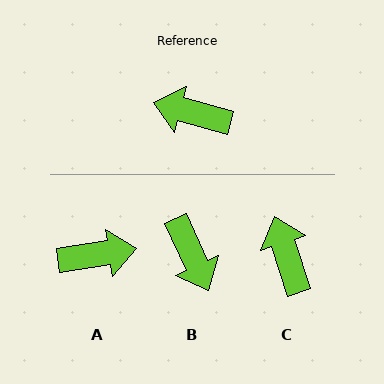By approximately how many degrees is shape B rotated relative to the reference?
Approximately 130 degrees counter-clockwise.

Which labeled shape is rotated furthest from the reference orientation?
A, about 157 degrees away.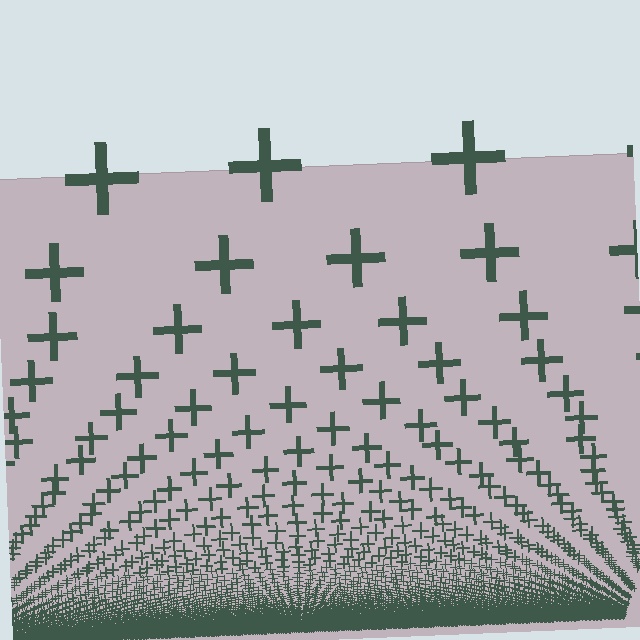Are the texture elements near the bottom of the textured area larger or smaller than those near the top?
Smaller. The gradient is inverted — elements near the bottom are smaller and denser.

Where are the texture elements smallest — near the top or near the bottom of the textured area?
Near the bottom.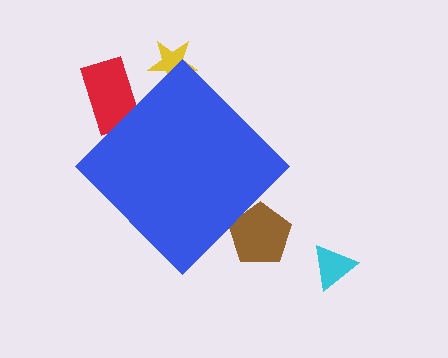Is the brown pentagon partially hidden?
Yes, the brown pentagon is partially hidden behind the blue diamond.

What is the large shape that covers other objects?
A blue diamond.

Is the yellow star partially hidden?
Yes, the yellow star is partially hidden behind the blue diamond.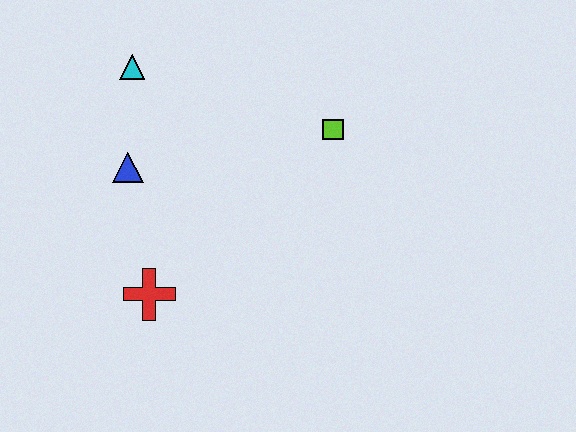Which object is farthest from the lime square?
The red cross is farthest from the lime square.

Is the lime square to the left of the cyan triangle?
No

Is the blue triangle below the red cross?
No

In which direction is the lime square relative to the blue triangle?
The lime square is to the right of the blue triangle.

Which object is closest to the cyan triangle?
The blue triangle is closest to the cyan triangle.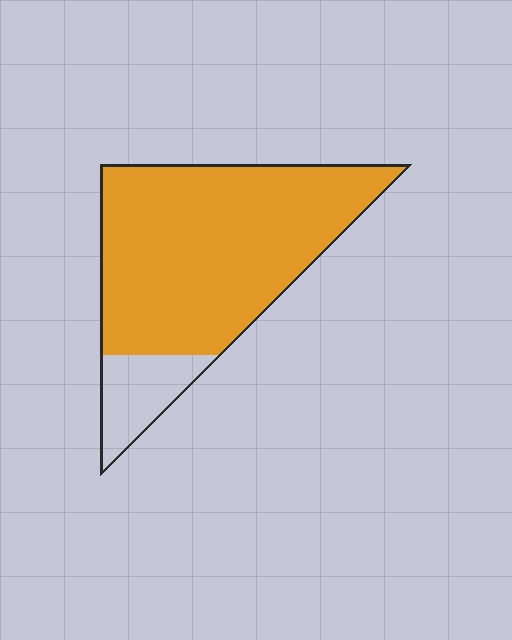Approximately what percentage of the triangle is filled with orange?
Approximately 85%.